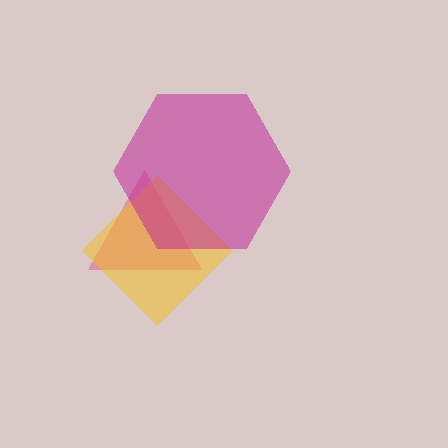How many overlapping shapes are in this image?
There are 3 overlapping shapes in the image.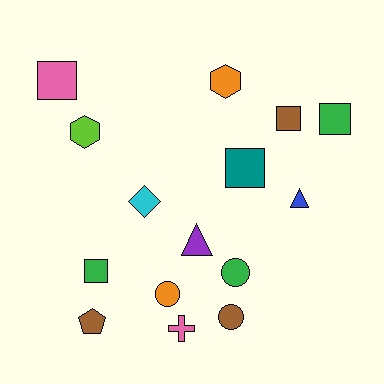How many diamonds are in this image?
There is 1 diamond.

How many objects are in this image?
There are 15 objects.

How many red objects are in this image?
There are no red objects.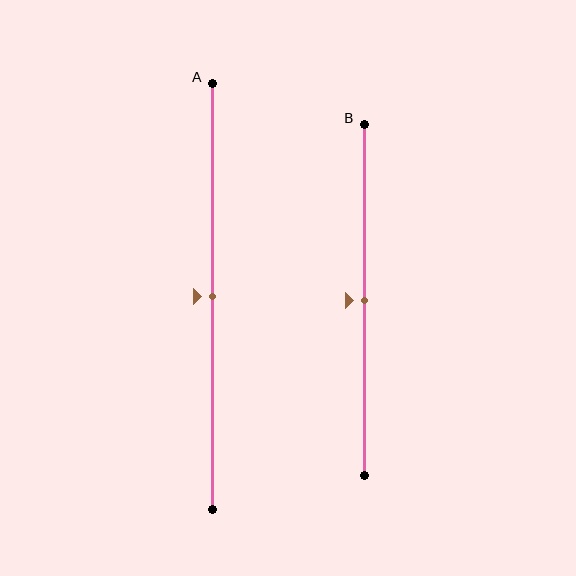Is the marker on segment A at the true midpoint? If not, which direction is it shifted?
Yes, the marker on segment A is at the true midpoint.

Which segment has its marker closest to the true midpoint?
Segment A has its marker closest to the true midpoint.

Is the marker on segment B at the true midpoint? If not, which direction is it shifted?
Yes, the marker on segment B is at the true midpoint.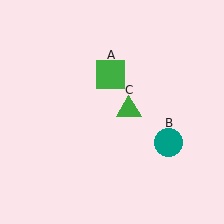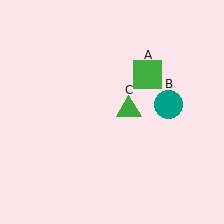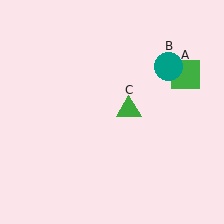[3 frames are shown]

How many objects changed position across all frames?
2 objects changed position: green square (object A), teal circle (object B).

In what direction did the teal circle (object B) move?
The teal circle (object B) moved up.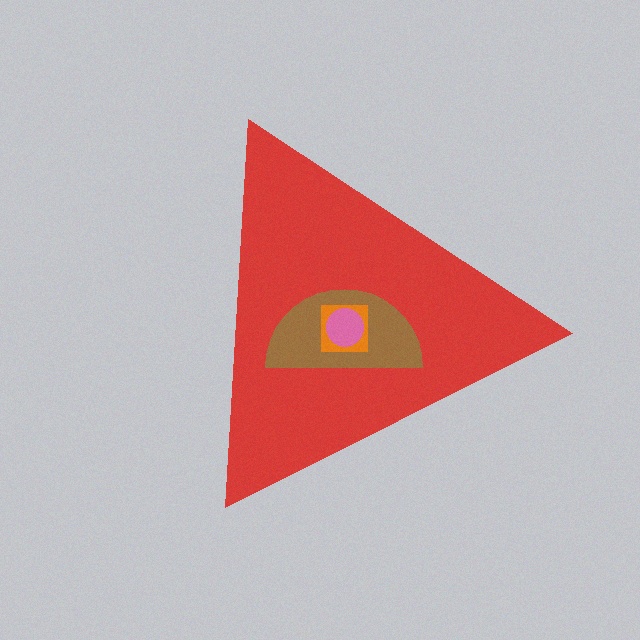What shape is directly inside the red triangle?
The brown semicircle.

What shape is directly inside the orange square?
The pink circle.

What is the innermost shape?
The pink circle.